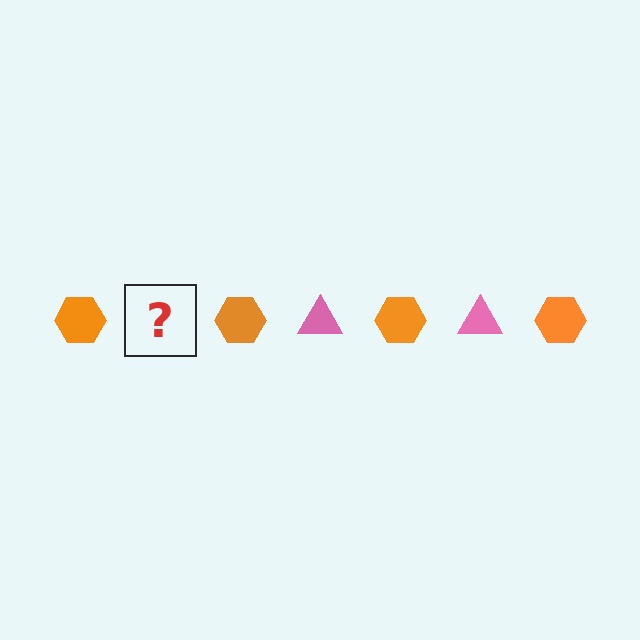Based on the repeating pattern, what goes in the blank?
The blank should be a pink triangle.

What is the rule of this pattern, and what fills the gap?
The rule is that the pattern alternates between orange hexagon and pink triangle. The gap should be filled with a pink triangle.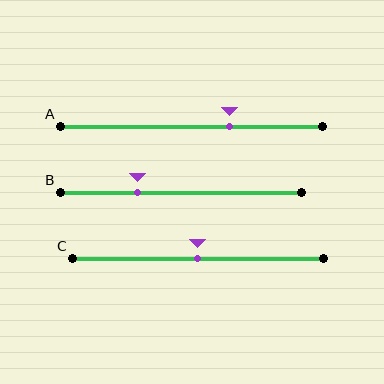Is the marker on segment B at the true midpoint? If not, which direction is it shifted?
No, the marker on segment B is shifted to the left by about 18% of the segment length.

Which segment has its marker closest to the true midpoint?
Segment C has its marker closest to the true midpoint.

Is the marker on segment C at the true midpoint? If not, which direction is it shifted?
Yes, the marker on segment C is at the true midpoint.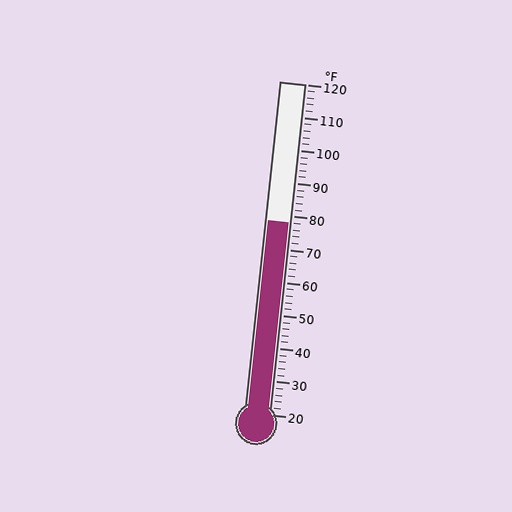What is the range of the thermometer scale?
The thermometer scale ranges from 20°F to 120°F.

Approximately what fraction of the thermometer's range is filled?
The thermometer is filled to approximately 60% of its range.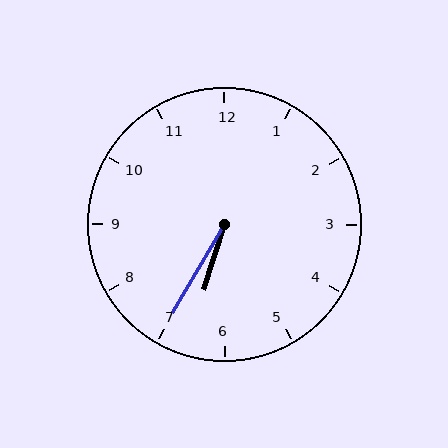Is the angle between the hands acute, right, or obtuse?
It is acute.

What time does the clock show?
6:35.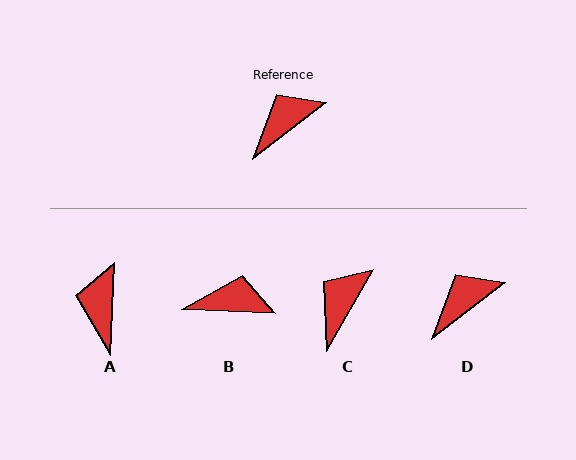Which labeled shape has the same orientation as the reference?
D.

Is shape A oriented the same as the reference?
No, it is off by about 50 degrees.